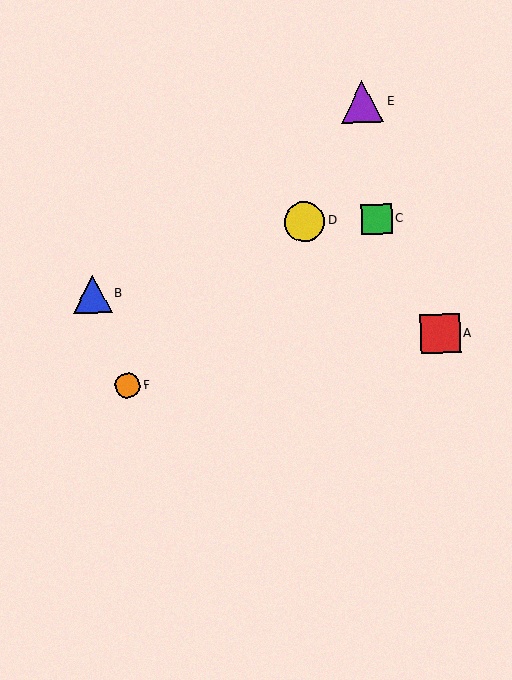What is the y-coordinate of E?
Object E is at y≈102.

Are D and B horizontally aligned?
No, D is at y≈222 and B is at y≈294.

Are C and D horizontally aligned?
Yes, both are at y≈219.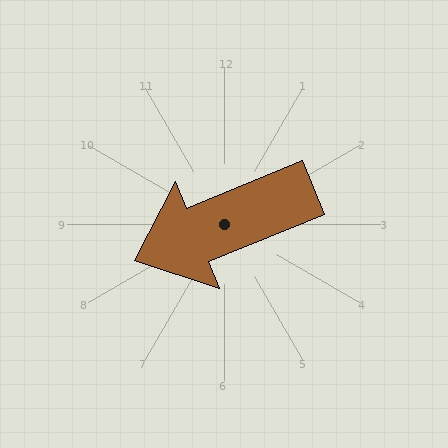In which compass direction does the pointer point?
West.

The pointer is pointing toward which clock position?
Roughly 8 o'clock.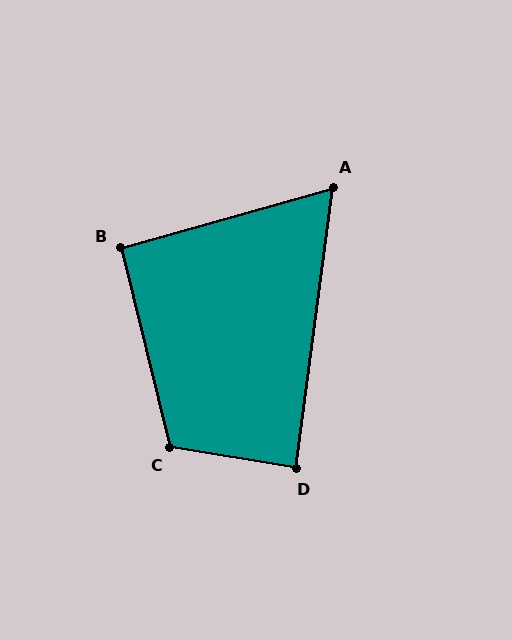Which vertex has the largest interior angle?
C, at approximately 113 degrees.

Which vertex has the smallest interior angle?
A, at approximately 67 degrees.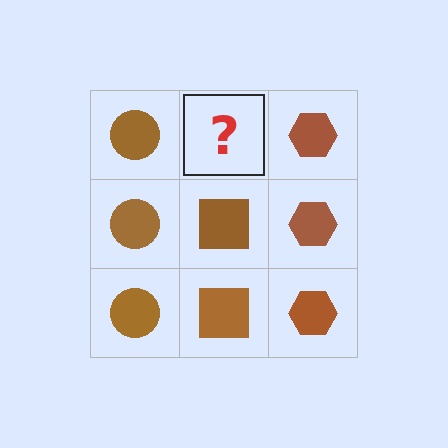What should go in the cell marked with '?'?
The missing cell should contain a brown square.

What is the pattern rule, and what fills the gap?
The rule is that each column has a consistent shape. The gap should be filled with a brown square.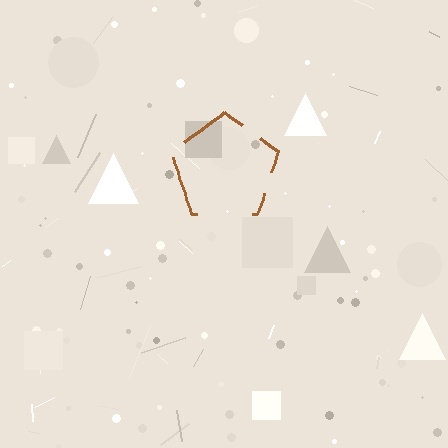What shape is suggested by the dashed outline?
The dashed outline suggests a pentagon.